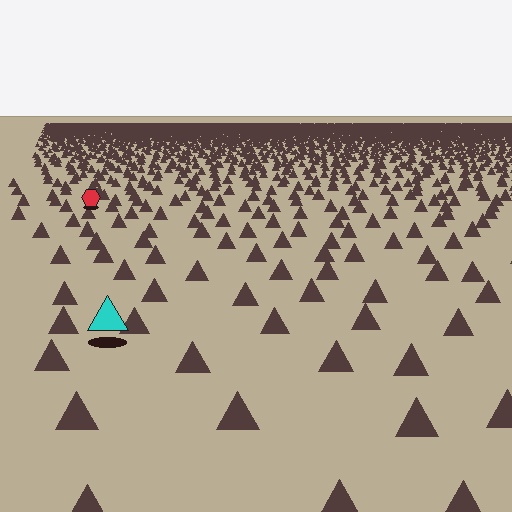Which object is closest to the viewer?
The cyan triangle is closest. The texture marks near it are larger and more spread out.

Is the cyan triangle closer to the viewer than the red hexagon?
Yes. The cyan triangle is closer — you can tell from the texture gradient: the ground texture is coarser near it.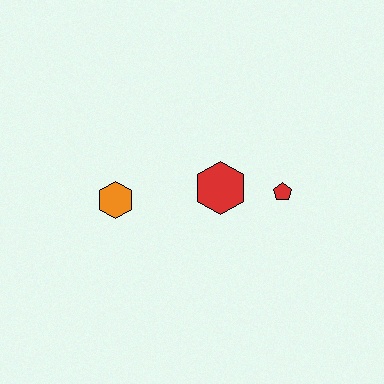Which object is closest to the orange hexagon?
The red hexagon is closest to the orange hexagon.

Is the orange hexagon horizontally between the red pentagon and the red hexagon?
No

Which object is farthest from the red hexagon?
The orange hexagon is farthest from the red hexagon.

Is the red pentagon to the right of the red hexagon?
Yes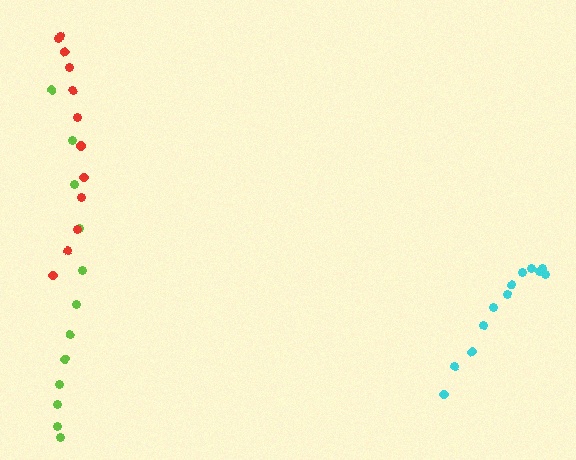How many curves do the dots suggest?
There are 3 distinct paths.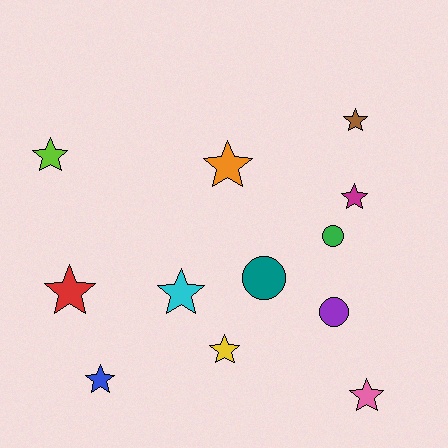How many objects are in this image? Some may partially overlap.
There are 12 objects.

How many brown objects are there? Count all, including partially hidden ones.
There is 1 brown object.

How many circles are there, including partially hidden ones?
There are 3 circles.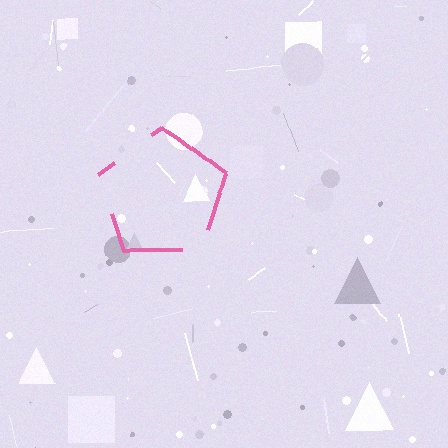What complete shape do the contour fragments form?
The contour fragments form a pentagon.